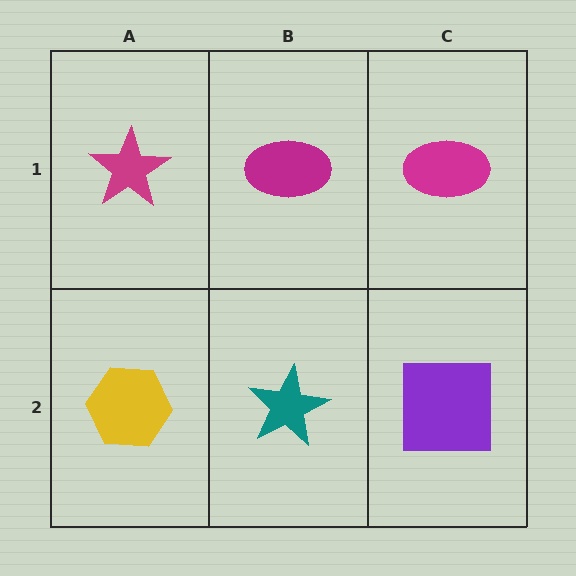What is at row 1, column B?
A magenta ellipse.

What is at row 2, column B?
A teal star.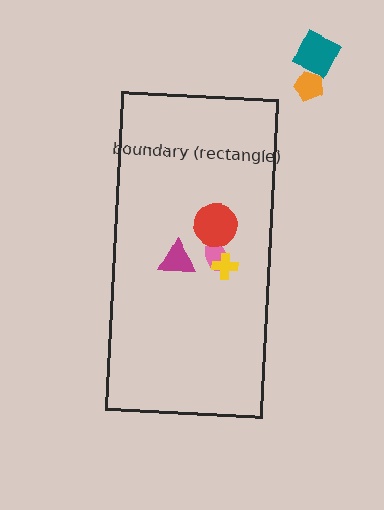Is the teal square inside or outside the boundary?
Outside.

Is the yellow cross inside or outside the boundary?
Inside.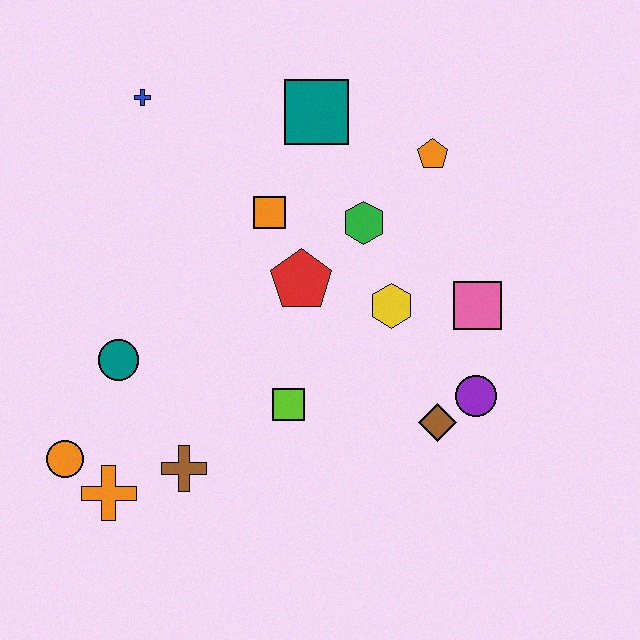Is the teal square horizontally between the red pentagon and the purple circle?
Yes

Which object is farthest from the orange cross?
The orange pentagon is farthest from the orange cross.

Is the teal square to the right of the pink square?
No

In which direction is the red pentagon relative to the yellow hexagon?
The red pentagon is to the left of the yellow hexagon.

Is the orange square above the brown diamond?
Yes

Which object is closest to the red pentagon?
The orange square is closest to the red pentagon.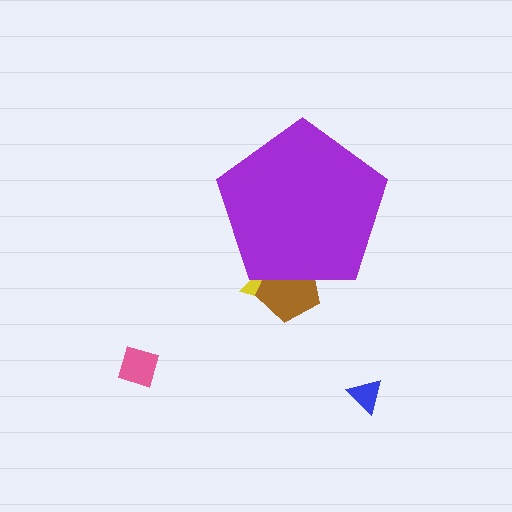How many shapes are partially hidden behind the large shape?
2 shapes are partially hidden.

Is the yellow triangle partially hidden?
Yes, the yellow triangle is partially hidden behind the purple pentagon.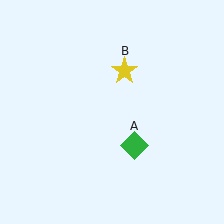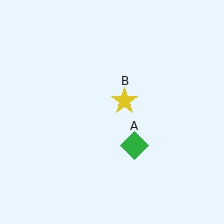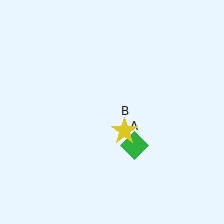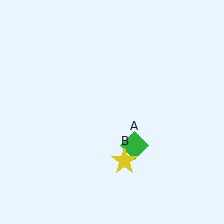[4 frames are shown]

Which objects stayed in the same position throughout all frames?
Green diamond (object A) remained stationary.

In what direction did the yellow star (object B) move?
The yellow star (object B) moved down.